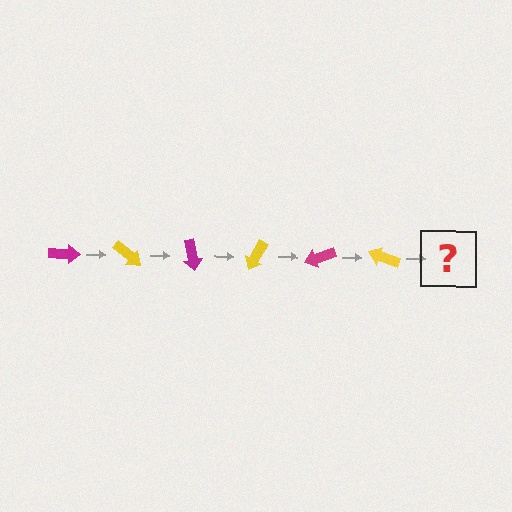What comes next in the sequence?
The next element should be a magenta arrow, rotated 240 degrees from the start.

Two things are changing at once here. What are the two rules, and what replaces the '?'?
The two rules are that it rotates 40 degrees each step and the color cycles through magenta and yellow. The '?' should be a magenta arrow, rotated 240 degrees from the start.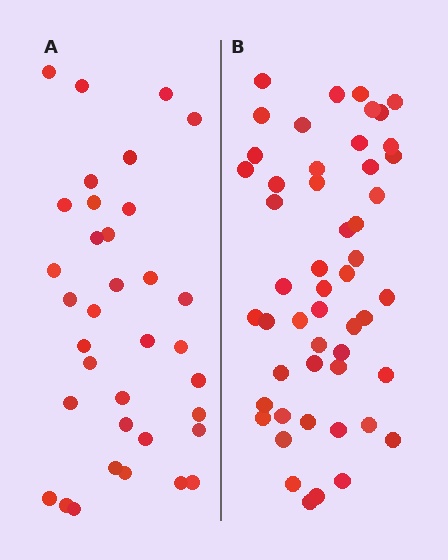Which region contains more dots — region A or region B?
Region B (the right region) has more dots.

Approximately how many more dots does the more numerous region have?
Region B has approximately 15 more dots than region A.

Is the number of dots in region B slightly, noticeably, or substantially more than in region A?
Region B has substantially more. The ratio is roughly 1.5 to 1.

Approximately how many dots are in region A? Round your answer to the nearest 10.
About 40 dots. (The exact count is 35, which rounds to 40.)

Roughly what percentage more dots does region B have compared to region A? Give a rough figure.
About 45% more.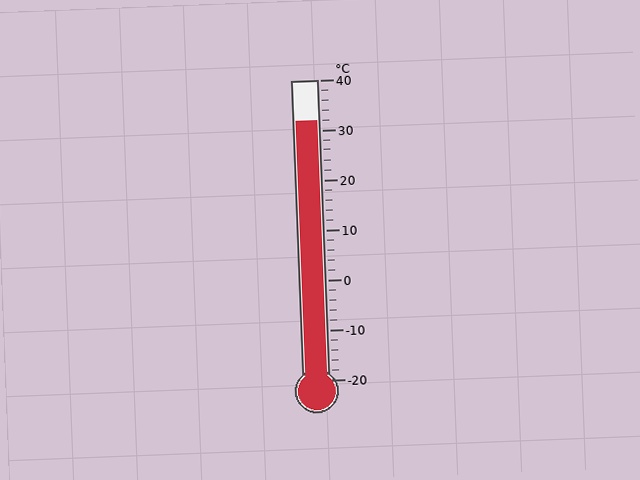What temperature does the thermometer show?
The thermometer shows approximately 32°C.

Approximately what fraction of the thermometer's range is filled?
The thermometer is filled to approximately 85% of its range.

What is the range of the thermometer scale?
The thermometer scale ranges from -20°C to 40°C.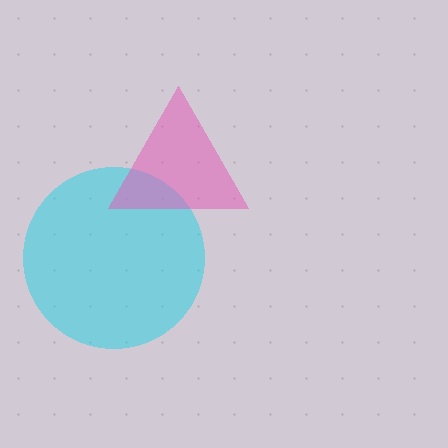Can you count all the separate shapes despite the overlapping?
Yes, there are 2 separate shapes.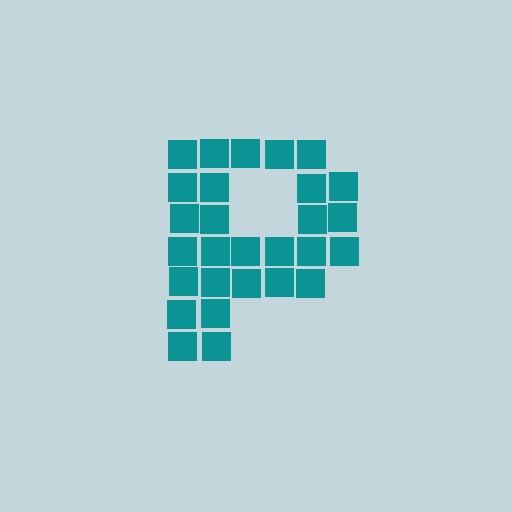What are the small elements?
The small elements are squares.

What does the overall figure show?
The overall figure shows the letter P.